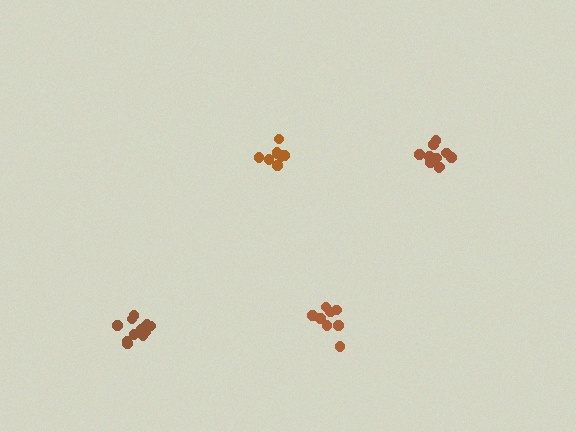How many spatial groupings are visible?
There are 4 spatial groupings.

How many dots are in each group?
Group 1: 10 dots, Group 2: 12 dots, Group 3: 8 dots, Group 4: 8 dots (38 total).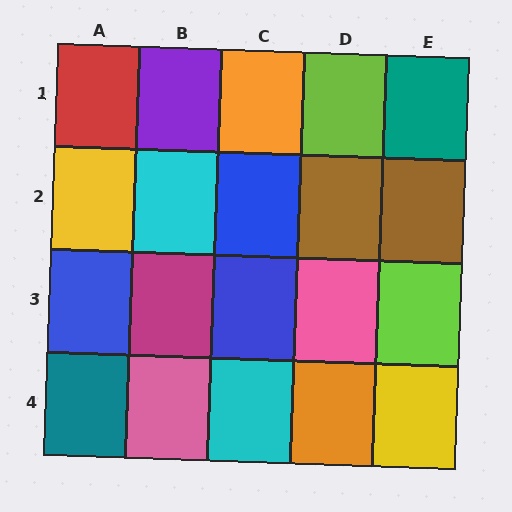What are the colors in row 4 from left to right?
Teal, pink, cyan, orange, yellow.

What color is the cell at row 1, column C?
Orange.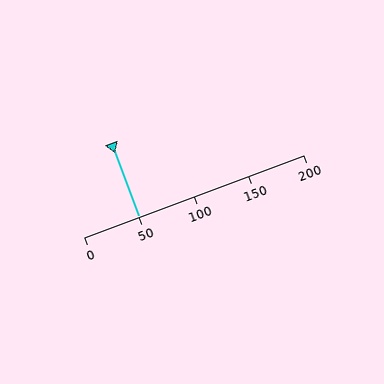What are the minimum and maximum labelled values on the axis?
The axis runs from 0 to 200.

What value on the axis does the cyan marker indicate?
The marker indicates approximately 50.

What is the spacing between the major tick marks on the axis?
The major ticks are spaced 50 apart.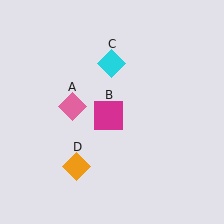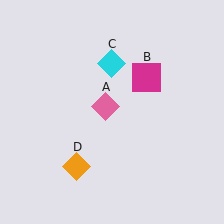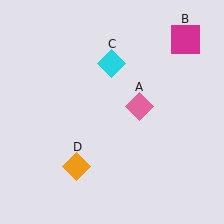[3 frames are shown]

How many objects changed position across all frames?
2 objects changed position: pink diamond (object A), magenta square (object B).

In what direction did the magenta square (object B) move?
The magenta square (object B) moved up and to the right.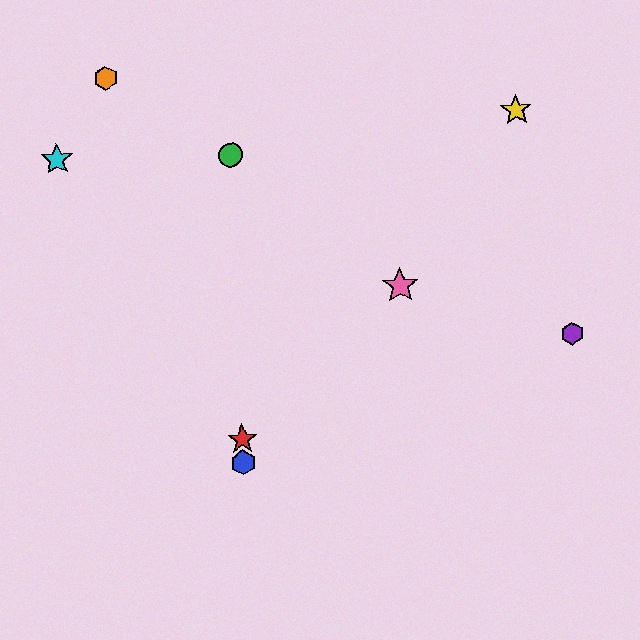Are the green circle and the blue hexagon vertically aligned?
Yes, both are at x≈231.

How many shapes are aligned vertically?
3 shapes (the red star, the blue hexagon, the green circle) are aligned vertically.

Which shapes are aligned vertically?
The red star, the blue hexagon, the green circle are aligned vertically.